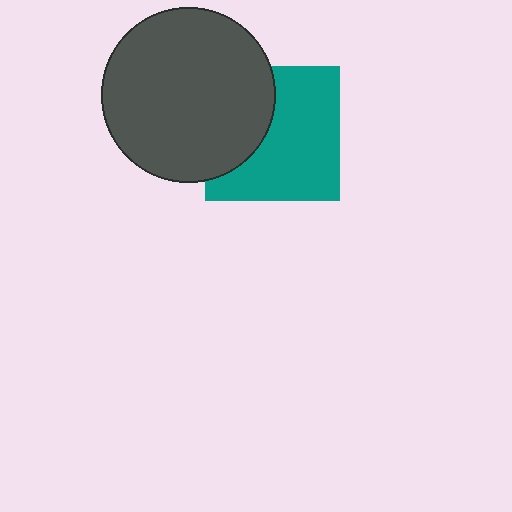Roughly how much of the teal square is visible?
About half of it is visible (roughly 64%).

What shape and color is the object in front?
The object in front is a dark gray circle.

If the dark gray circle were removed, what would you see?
You would see the complete teal square.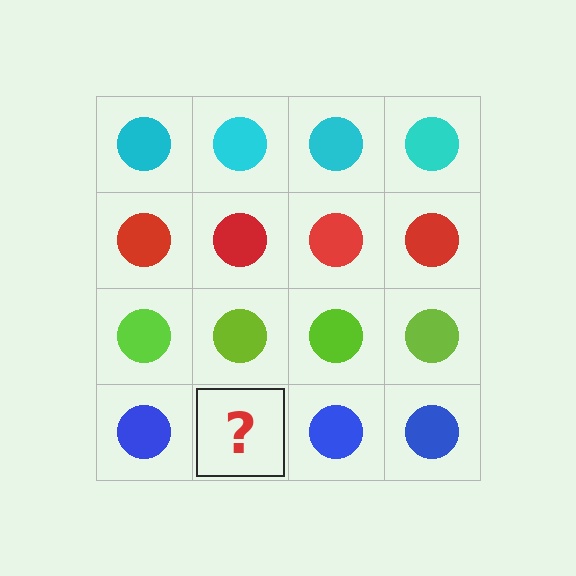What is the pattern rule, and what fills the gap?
The rule is that each row has a consistent color. The gap should be filled with a blue circle.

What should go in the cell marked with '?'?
The missing cell should contain a blue circle.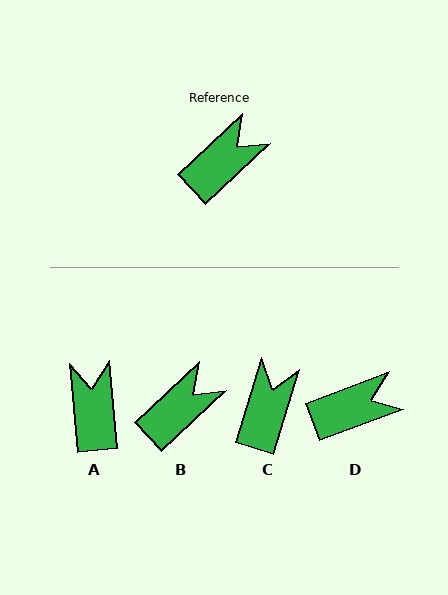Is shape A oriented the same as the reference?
No, it is off by about 52 degrees.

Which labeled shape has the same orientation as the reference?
B.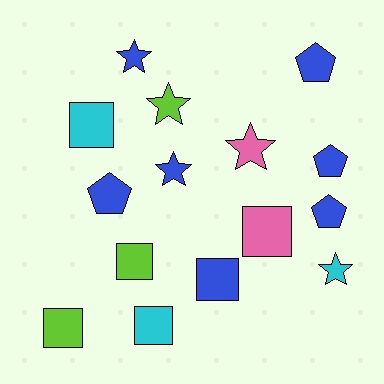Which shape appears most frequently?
Square, with 6 objects.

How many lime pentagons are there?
There are no lime pentagons.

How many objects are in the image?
There are 15 objects.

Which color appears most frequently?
Blue, with 7 objects.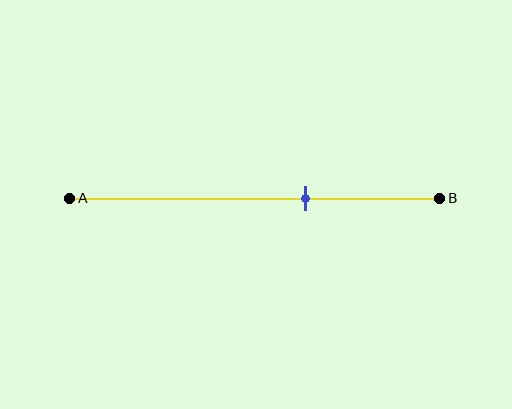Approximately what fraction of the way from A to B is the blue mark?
The blue mark is approximately 65% of the way from A to B.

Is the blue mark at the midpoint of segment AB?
No, the mark is at about 65% from A, not at the 50% midpoint.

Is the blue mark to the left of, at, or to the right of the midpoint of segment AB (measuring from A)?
The blue mark is to the right of the midpoint of segment AB.